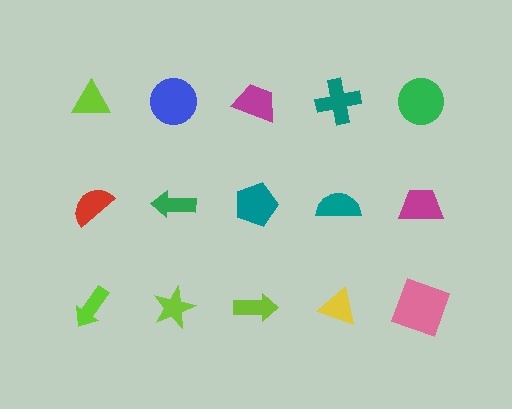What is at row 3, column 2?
A lime star.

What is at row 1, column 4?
A teal cross.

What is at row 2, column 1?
A red semicircle.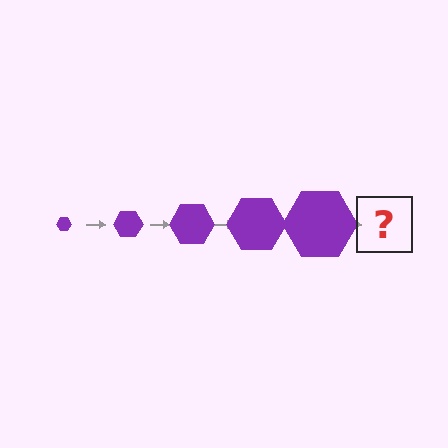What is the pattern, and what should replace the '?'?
The pattern is that the hexagon gets progressively larger each step. The '?' should be a purple hexagon, larger than the previous one.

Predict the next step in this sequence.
The next step is a purple hexagon, larger than the previous one.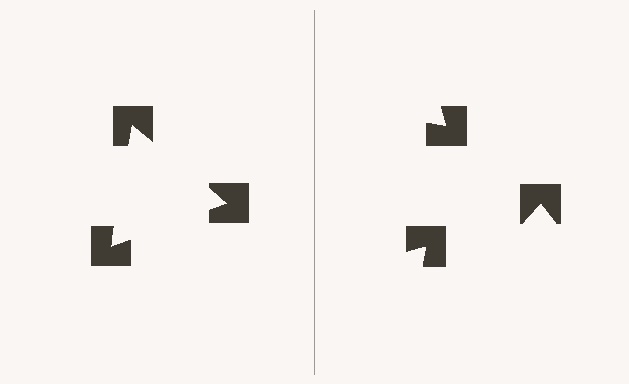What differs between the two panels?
The notched squares are positioned identically on both sides; only the wedge orientations differ. On the left they align to a triangle; on the right they are misaligned.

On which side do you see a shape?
An illusory triangle appears on the left side. On the right side the wedge cuts are rotated, so no coherent shape forms.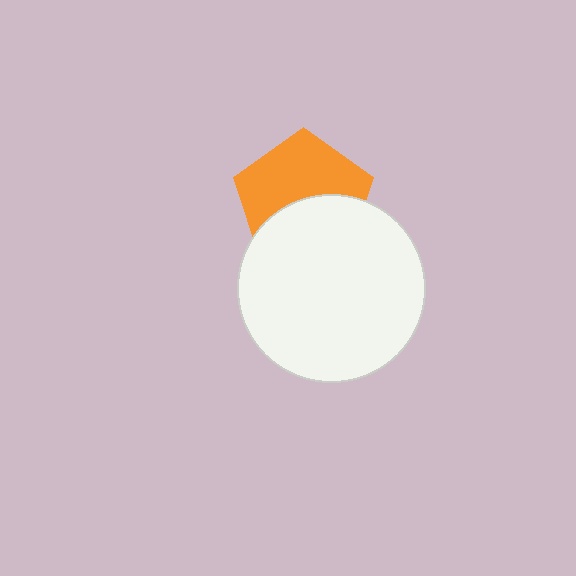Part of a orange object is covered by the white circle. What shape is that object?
It is a pentagon.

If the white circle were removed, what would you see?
You would see the complete orange pentagon.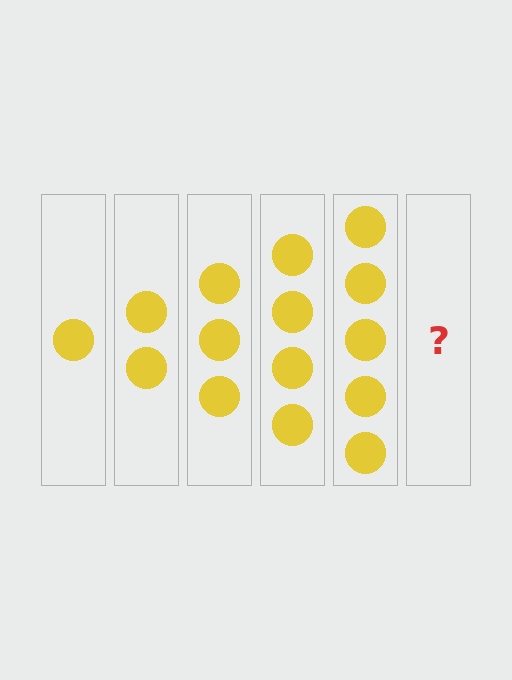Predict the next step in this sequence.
The next step is 6 circles.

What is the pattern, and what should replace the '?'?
The pattern is that each step adds one more circle. The '?' should be 6 circles.